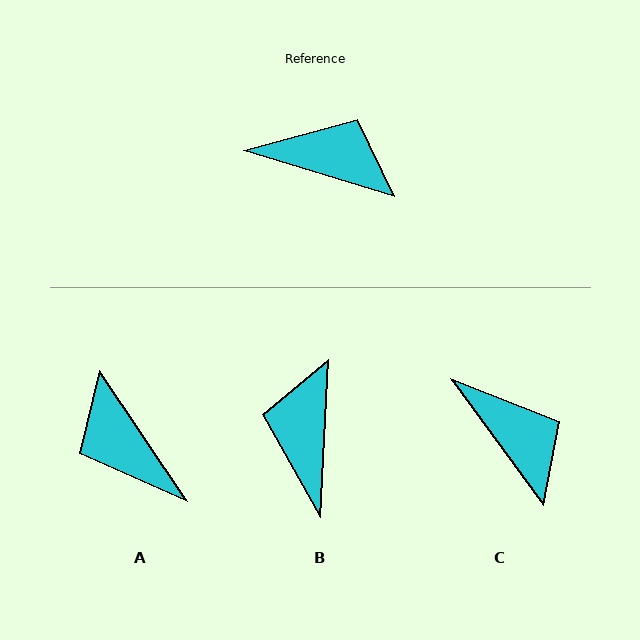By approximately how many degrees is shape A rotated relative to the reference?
Approximately 141 degrees counter-clockwise.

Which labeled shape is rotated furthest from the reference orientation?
A, about 141 degrees away.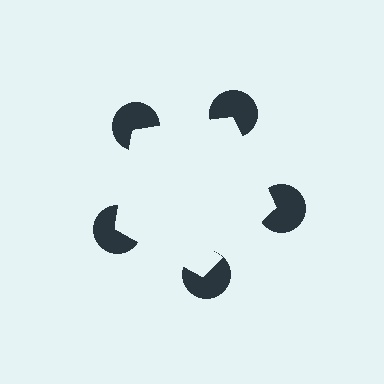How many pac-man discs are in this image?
There are 5 — one at each vertex of the illusory pentagon.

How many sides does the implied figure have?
5 sides.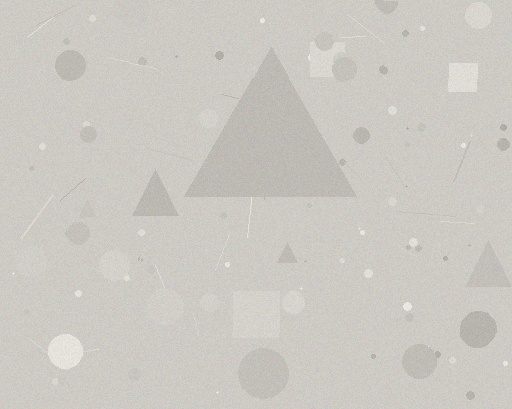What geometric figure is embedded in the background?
A triangle is embedded in the background.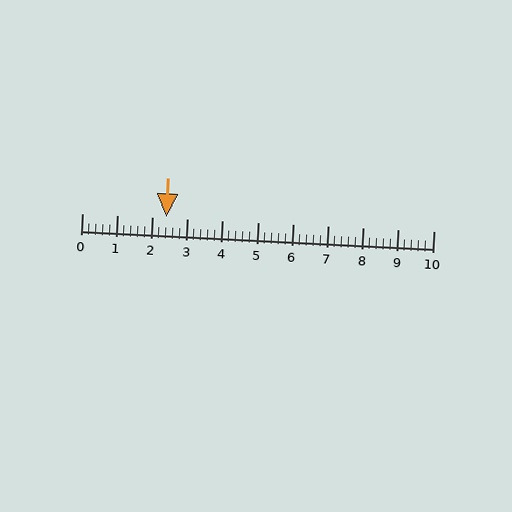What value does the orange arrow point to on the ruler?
The orange arrow points to approximately 2.4.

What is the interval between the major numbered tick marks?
The major tick marks are spaced 1 units apart.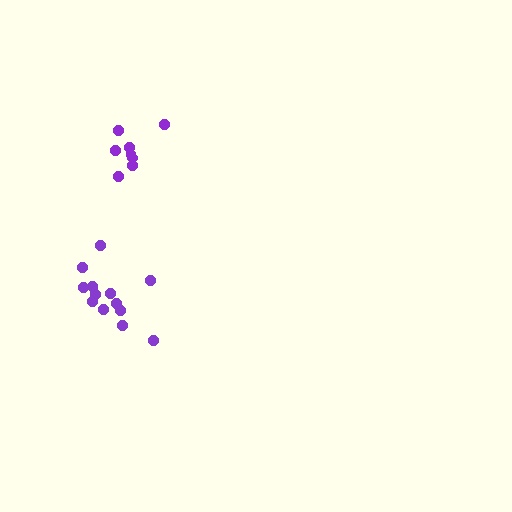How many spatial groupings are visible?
There are 2 spatial groupings.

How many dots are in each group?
Group 1: 8 dots, Group 2: 13 dots (21 total).